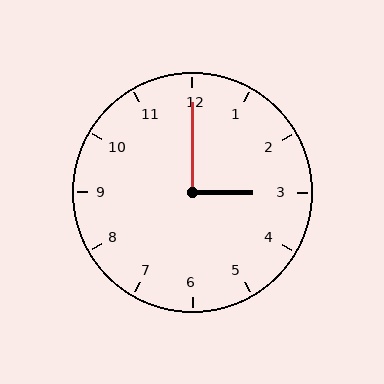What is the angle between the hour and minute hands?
Approximately 90 degrees.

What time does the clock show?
3:00.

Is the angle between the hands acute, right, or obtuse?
It is right.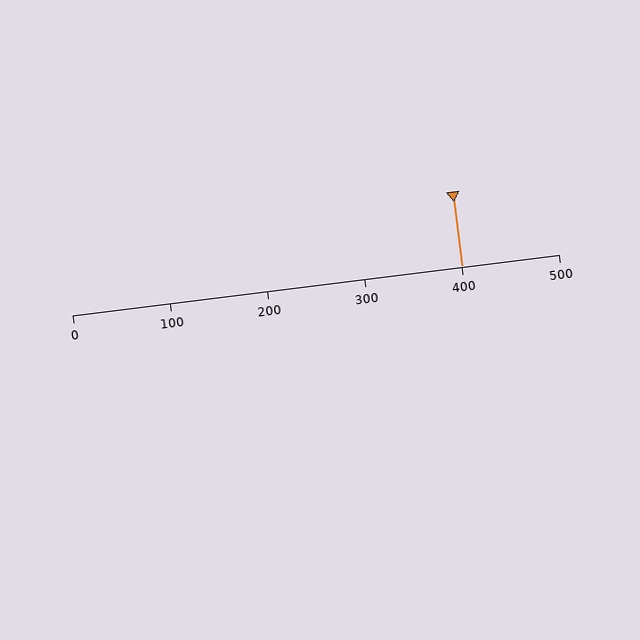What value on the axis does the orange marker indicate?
The marker indicates approximately 400.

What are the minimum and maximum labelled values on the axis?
The axis runs from 0 to 500.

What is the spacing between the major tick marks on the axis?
The major ticks are spaced 100 apart.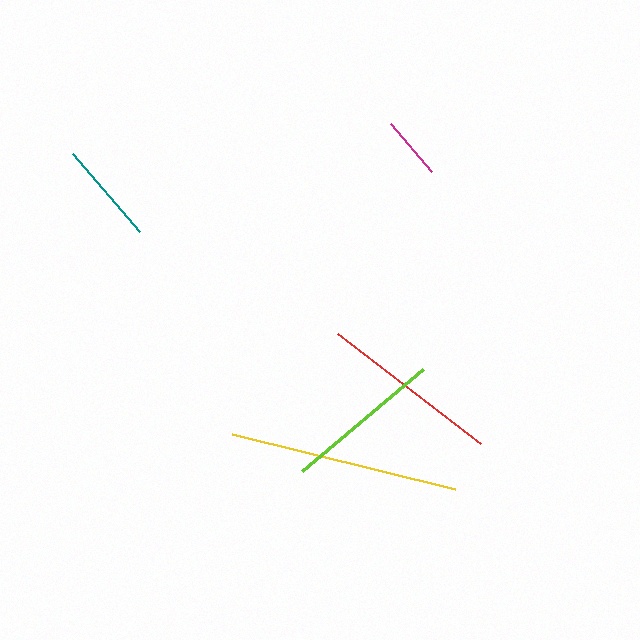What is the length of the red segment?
The red segment is approximately 179 pixels long.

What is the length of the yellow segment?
The yellow segment is approximately 231 pixels long.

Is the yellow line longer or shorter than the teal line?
The yellow line is longer than the teal line.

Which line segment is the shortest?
The magenta line is the shortest at approximately 63 pixels.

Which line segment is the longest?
The yellow line is the longest at approximately 231 pixels.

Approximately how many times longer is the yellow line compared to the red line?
The yellow line is approximately 1.3 times the length of the red line.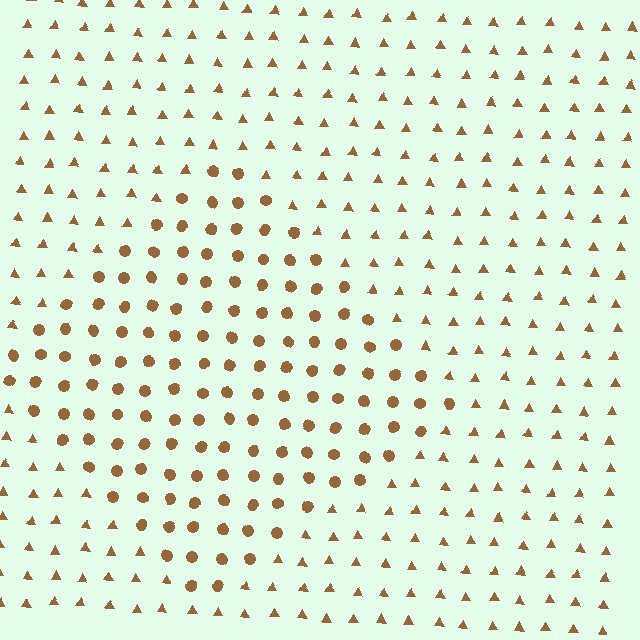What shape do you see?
I see a diamond.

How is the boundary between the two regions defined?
The boundary is defined by a change in element shape: circles inside vs. triangles outside. All elements share the same color and spacing.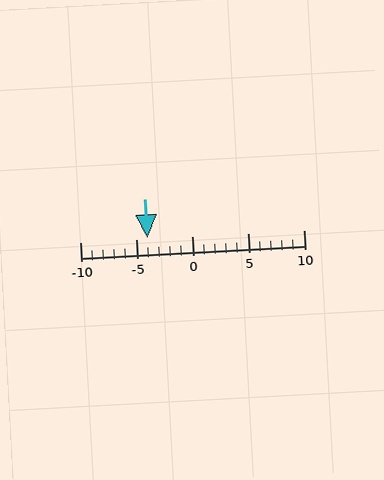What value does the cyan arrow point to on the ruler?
The cyan arrow points to approximately -4.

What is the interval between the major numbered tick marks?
The major tick marks are spaced 5 units apart.